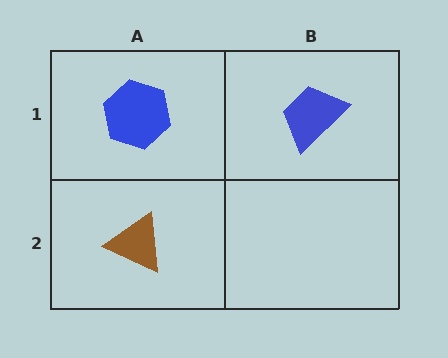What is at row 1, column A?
A blue hexagon.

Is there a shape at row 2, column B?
No, that cell is empty.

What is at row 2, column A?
A brown triangle.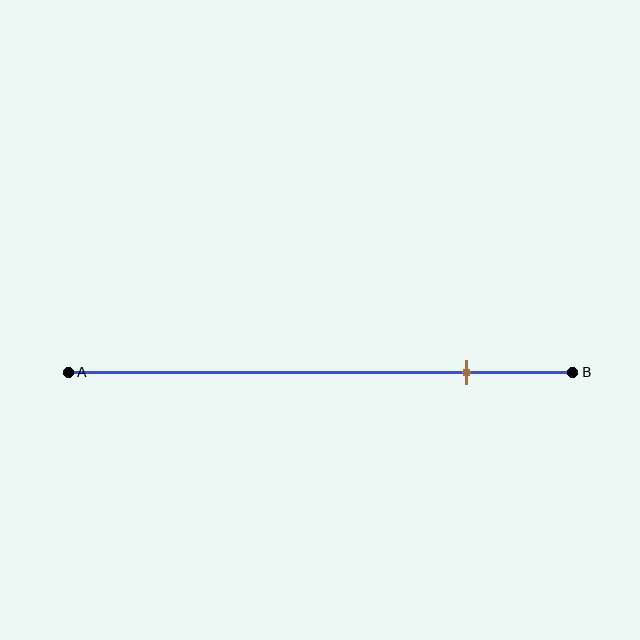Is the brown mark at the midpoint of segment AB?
No, the mark is at about 80% from A, not at the 50% midpoint.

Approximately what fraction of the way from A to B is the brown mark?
The brown mark is approximately 80% of the way from A to B.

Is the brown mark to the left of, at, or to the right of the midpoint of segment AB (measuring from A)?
The brown mark is to the right of the midpoint of segment AB.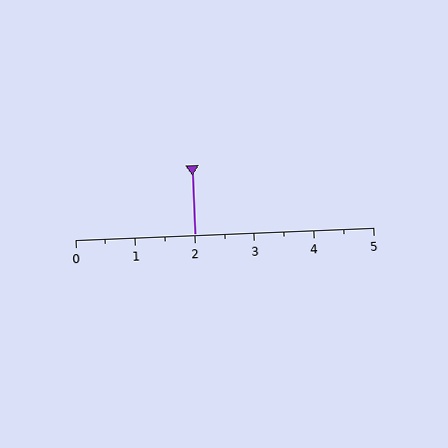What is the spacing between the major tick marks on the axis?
The major ticks are spaced 1 apart.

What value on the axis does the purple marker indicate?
The marker indicates approximately 2.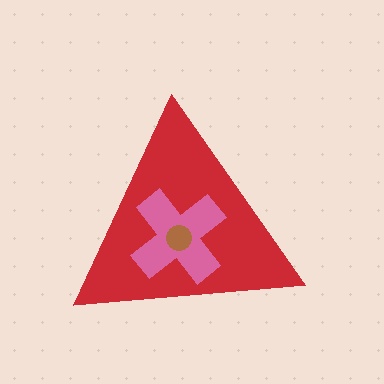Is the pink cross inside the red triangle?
Yes.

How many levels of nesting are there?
3.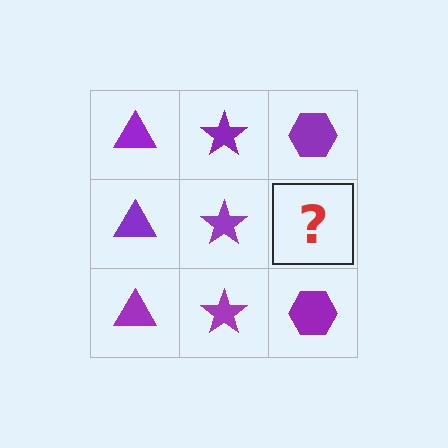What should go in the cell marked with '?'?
The missing cell should contain a purple hexagon.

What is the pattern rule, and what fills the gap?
The rule is that each column has a consistent shape. The gap should be filled with a purple hexagon.